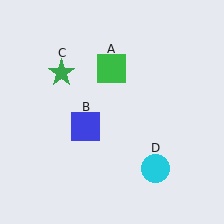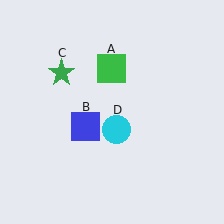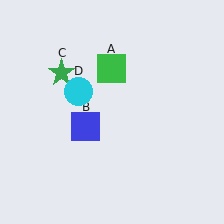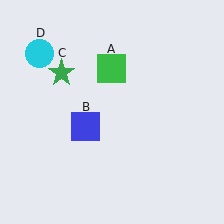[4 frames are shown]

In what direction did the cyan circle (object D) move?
The cyan circle (object D) moved up and to the left.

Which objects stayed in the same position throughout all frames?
Green square (object A) and blue square (object B) and green star (object C) remained stationary.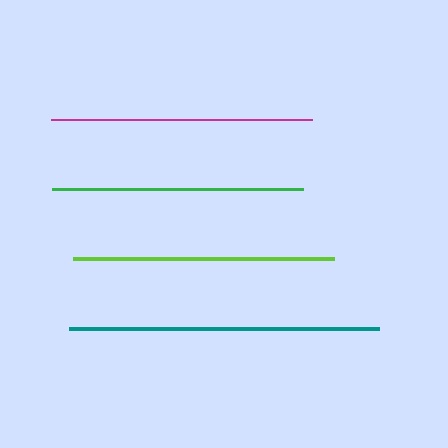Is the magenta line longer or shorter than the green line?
The magenta line is longer than the green line.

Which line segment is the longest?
The teal line is the longest at approximately 310 pixels.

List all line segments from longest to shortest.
From longest to shortest: teal, magenta, lime, green.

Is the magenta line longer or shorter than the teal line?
The teal line is longer than the magenta line.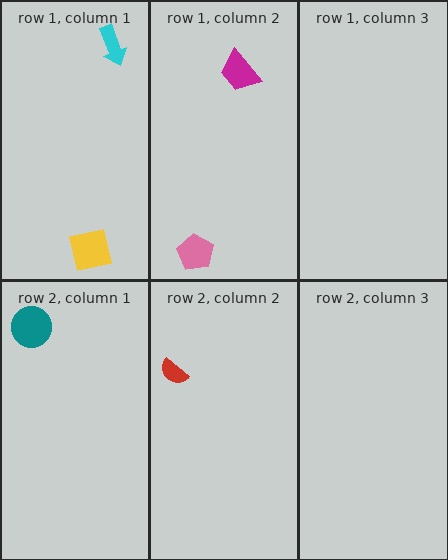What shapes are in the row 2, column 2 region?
The red semicircle.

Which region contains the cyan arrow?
The row 1, column 1 region.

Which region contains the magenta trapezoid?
The row 1, column 2 region.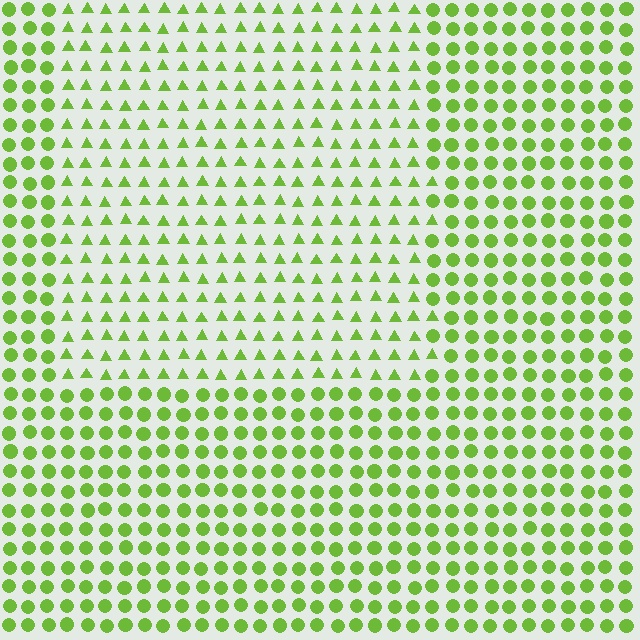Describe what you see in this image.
The image is filled with small lime elements arranged in a uniform grid. A rectangle-shaped region contains triangles, while the surrounding area contains circles. The boundary is defined purely by the change in element shape.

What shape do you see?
I see a rectangle.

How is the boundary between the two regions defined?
The boundary is defined by a change in element shape: triangles inside vs. circles outside. All elements share the same color and spacing.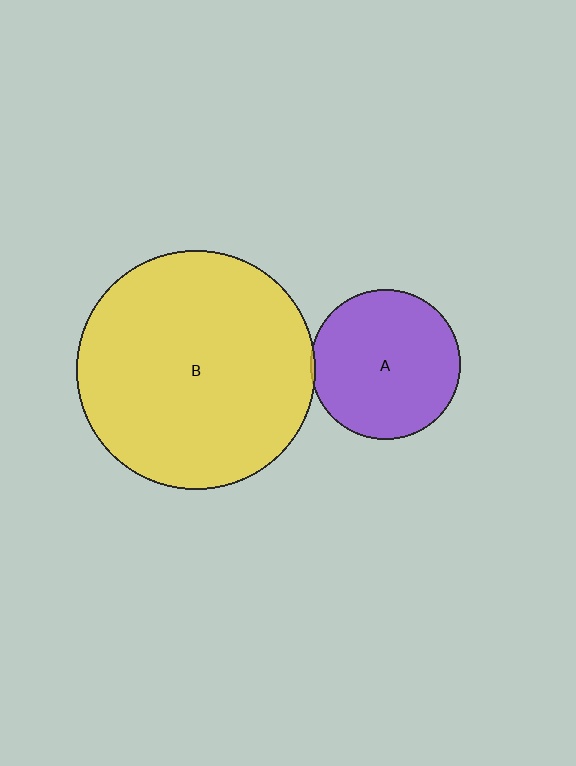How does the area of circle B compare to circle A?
Approximately 2.6 times.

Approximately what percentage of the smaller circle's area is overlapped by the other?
Approximately 5%.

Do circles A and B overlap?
Yes.